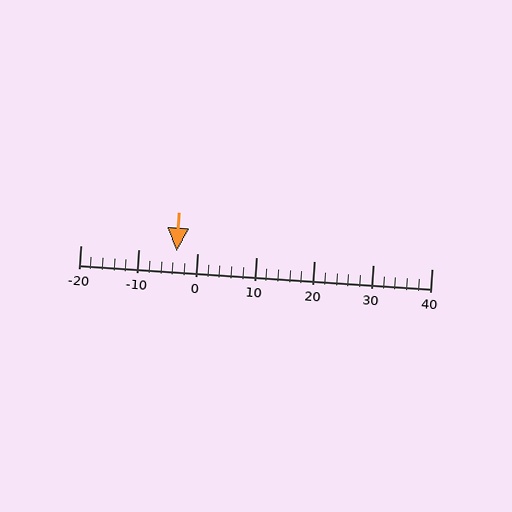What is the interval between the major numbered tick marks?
The major tick marks are spaced 10 units apart.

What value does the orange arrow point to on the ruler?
The orange arrow points to approximately -4.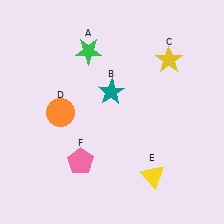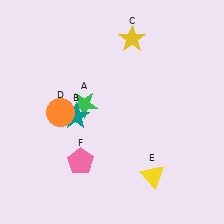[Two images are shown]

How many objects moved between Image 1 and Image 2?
3 objects moved between the two images.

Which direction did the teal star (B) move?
The teal star (B) moved left.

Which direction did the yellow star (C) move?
The yellow star (C) moved left.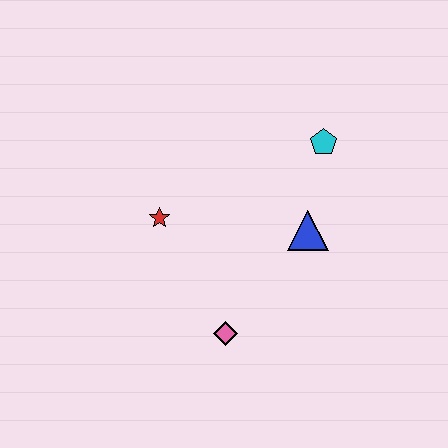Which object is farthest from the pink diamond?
The cyan pentagon is farthest from the pink diamond.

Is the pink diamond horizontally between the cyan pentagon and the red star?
Yes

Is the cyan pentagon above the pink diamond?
Yes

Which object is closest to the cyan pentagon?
The blue triangle is closest to the cyan pentagon.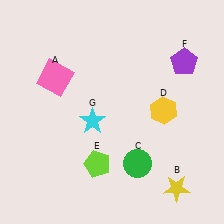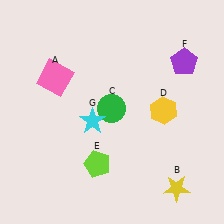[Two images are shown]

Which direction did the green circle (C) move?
The green circle (C) moved up.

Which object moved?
The green circle (C) moved up.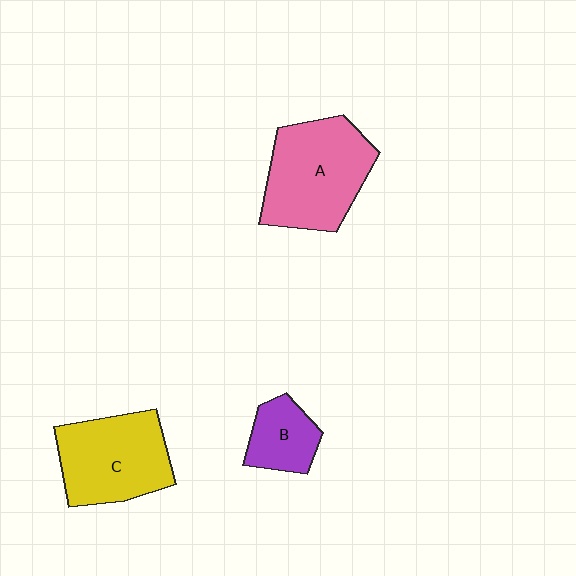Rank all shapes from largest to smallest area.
From largest to smallest: A (pink), C (yellow), B (purple).